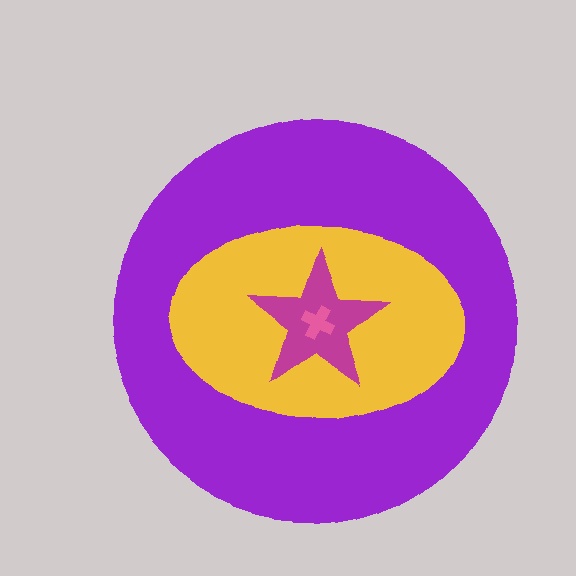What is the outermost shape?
The purple circle.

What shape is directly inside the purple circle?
The yellow ellipse.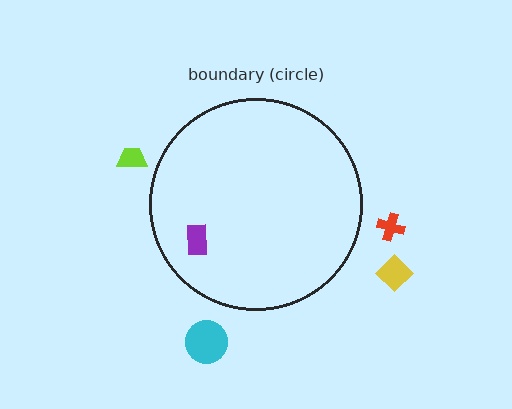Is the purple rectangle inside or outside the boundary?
Inside.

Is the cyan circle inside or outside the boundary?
Outside.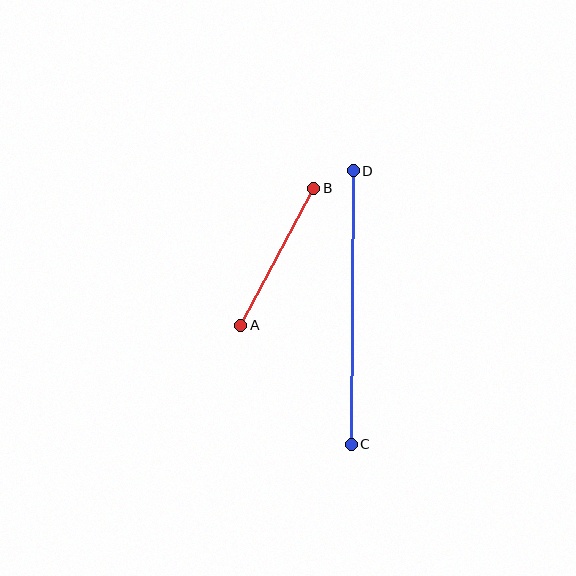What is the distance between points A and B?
The distance is approximately 155 pixels.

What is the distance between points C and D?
The distance is approximately 274 pixels.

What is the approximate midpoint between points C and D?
The midpoint is at approximately (352, 307) pixels.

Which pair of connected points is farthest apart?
Points C and D are farthest apart.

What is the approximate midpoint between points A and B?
The midpoint is at approximately (277, 257) pixels.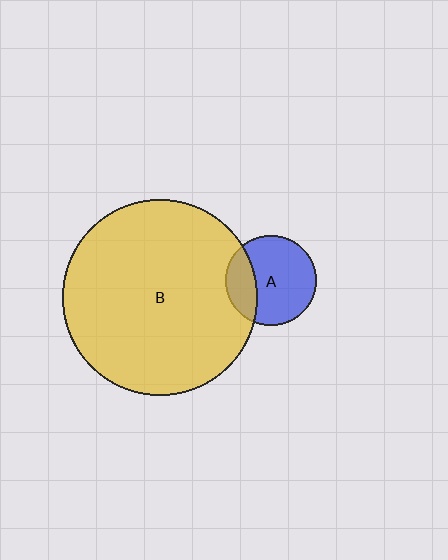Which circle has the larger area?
Circle B (yellow).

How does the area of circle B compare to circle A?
Approximately 4.7 times.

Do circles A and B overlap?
Yes.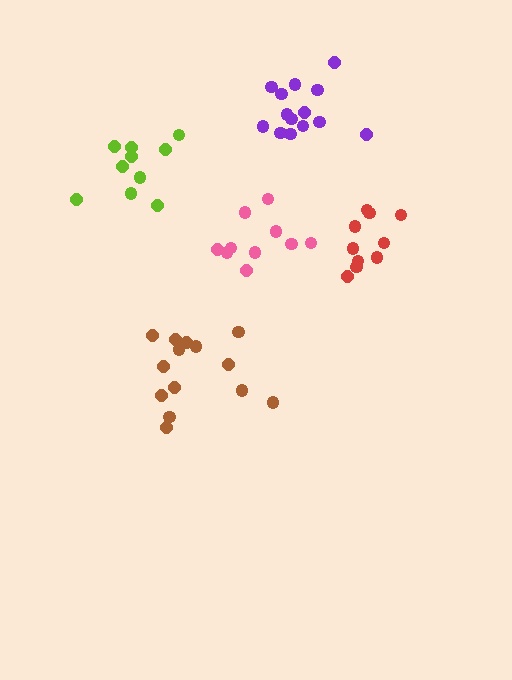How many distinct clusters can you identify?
There are 5 distinct clusters.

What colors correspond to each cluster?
The clusters are colored: lime, red, pink, brown, purple.